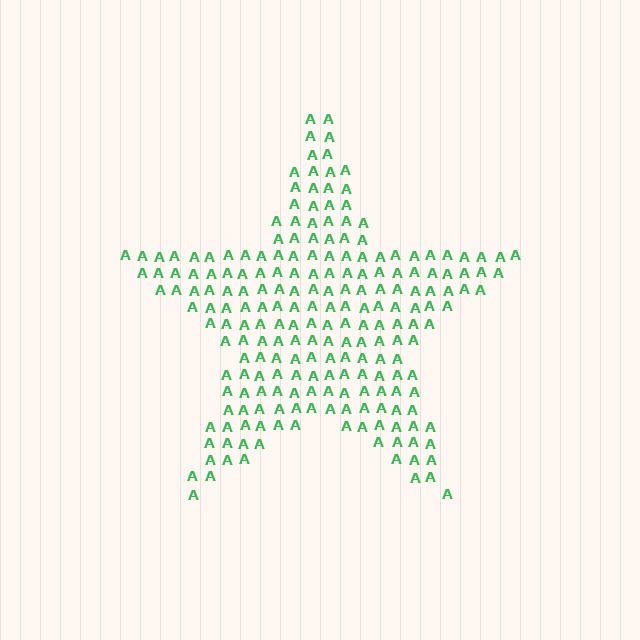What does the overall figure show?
The overall figure shows a star.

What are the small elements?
The small elements are letter A's.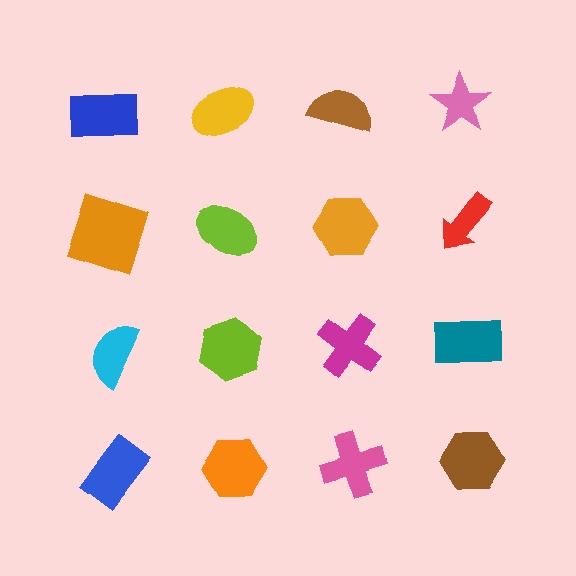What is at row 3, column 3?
A magenta cross.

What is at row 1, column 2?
A yellow ellipse.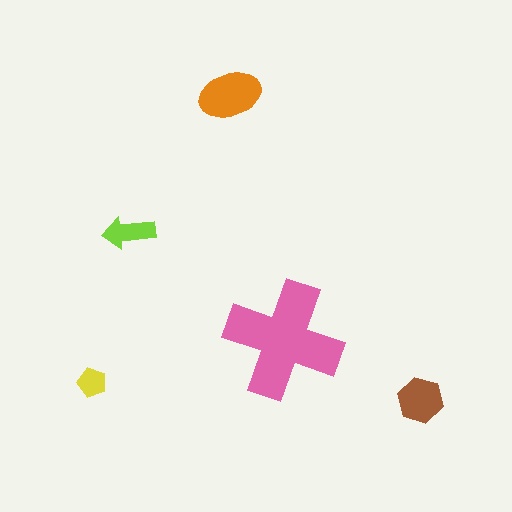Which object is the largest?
The pink cross.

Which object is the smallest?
The yellow pentagon.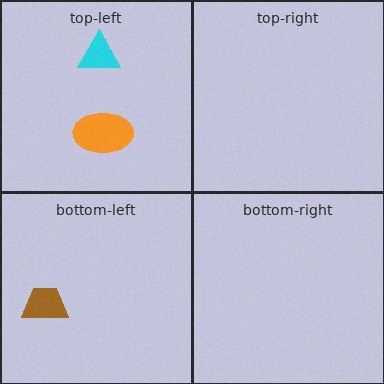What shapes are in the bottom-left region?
The brown trapezoid.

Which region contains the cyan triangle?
The top-left region.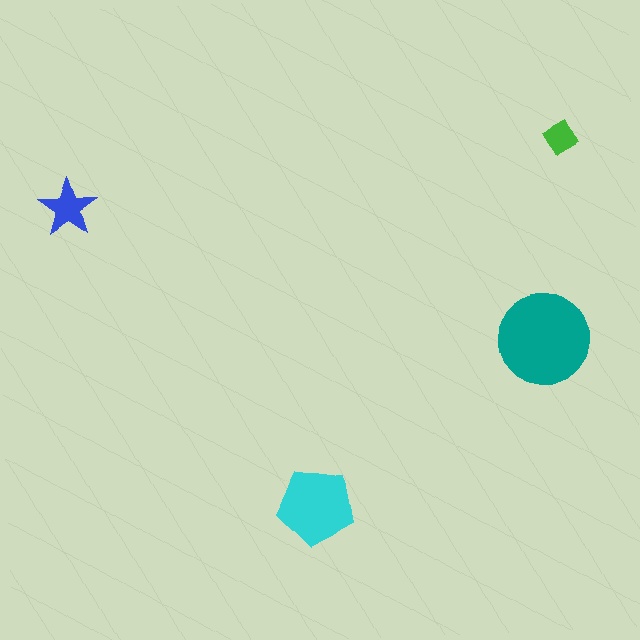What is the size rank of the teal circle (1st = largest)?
1st.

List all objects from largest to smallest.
The teal circle, the cyan pentagon, the blue star, the green diamond.